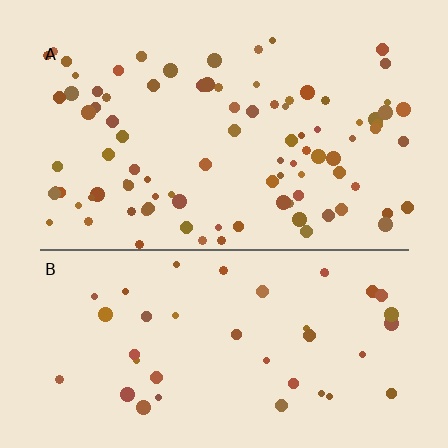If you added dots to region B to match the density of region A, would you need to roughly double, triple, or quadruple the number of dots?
Approximately double.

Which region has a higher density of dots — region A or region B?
A (the top).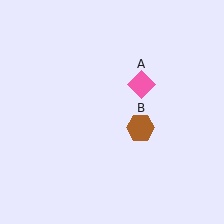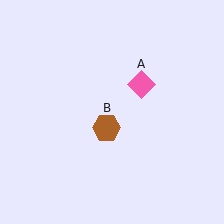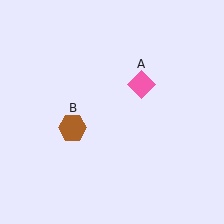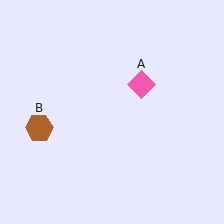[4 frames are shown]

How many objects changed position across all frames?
1 object changed position: brown hexagon (object B).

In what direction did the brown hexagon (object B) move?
The brown hexagon (object B) moved left.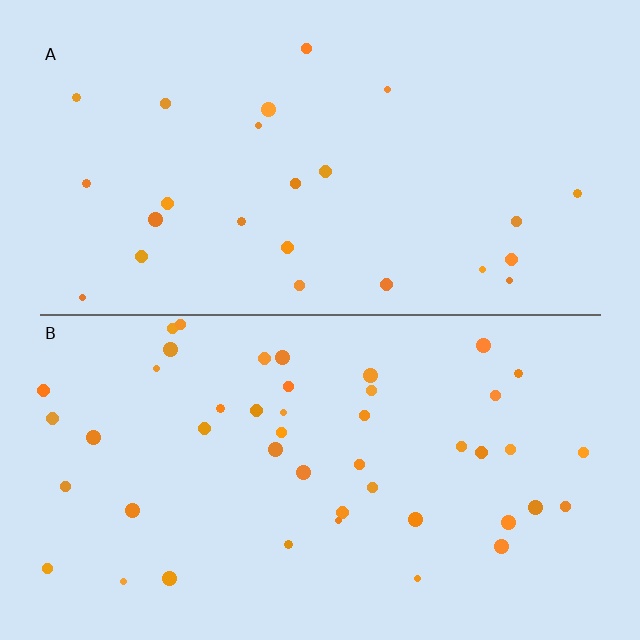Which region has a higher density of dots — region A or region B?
B (the bottom).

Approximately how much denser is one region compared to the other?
Approximately 1.9× — region B over region A.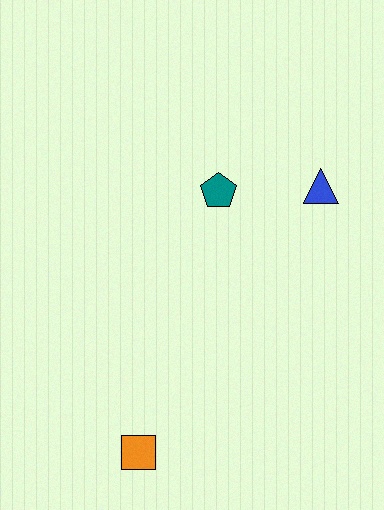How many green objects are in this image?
There are no green objects.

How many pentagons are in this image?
There is 1 pentagon.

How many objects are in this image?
There are 3 objects.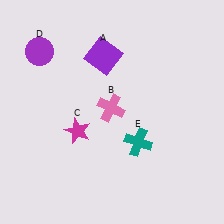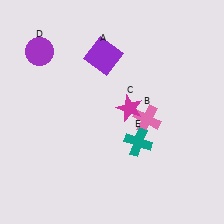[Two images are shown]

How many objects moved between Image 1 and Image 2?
2 objects moved between the two images.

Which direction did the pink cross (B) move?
The pink cross (B) moved right.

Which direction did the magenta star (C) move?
The magenta star (C) moved right.